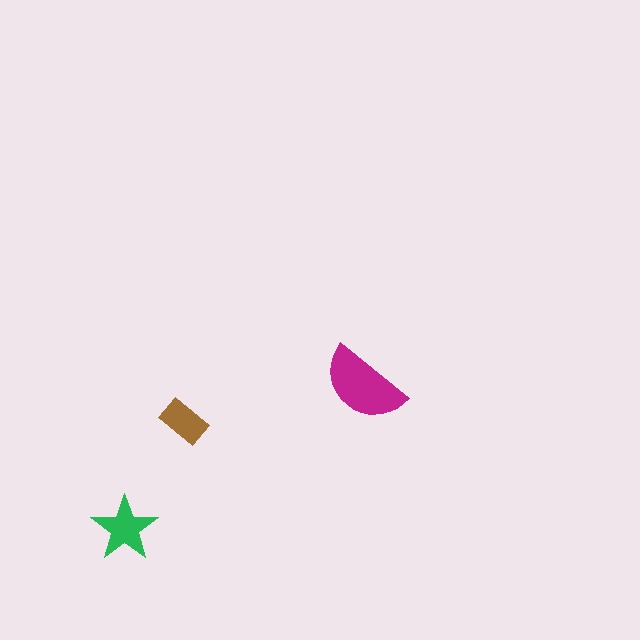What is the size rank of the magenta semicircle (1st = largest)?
1st.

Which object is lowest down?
The green star is bottommost.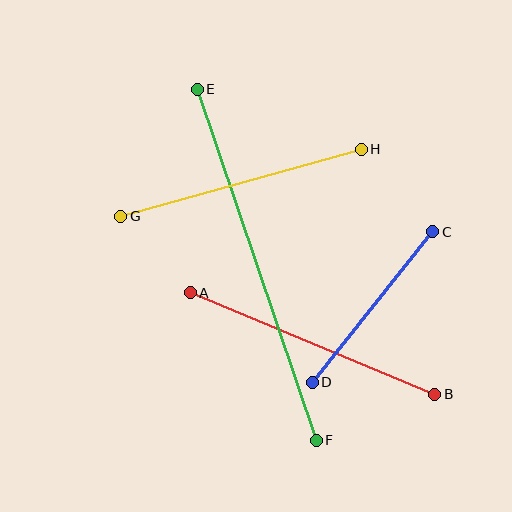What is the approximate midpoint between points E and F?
The midpoint is at approximately (257, 265) pixels.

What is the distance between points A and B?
The distance is approximately 265 pixels.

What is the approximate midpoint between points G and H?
The midpoint is at approximately (241, 183) pixels.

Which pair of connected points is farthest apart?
Points E and F are farthest apart.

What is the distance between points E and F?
The distance is approximately 371 pixels.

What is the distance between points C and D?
The distance is approximately 193 pixels.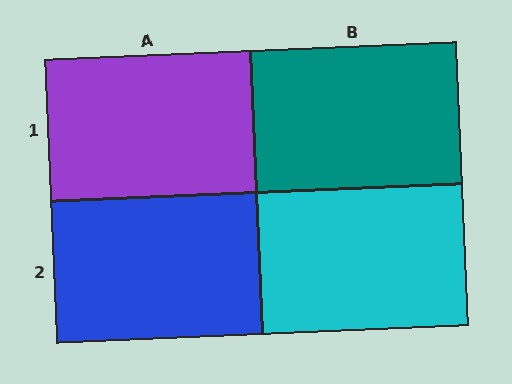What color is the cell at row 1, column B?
Teal.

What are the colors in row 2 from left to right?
Blue, cyan.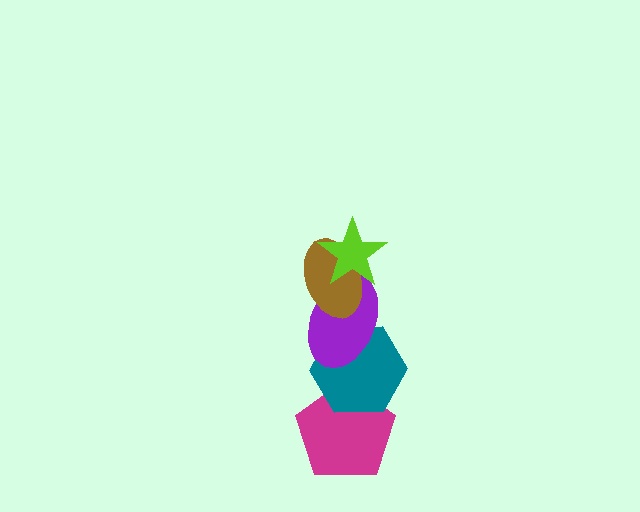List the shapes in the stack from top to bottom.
From top to bottom: the lime star, the brown ellipse, the purple ellipse, the teal hexagon, the magenta pentagon.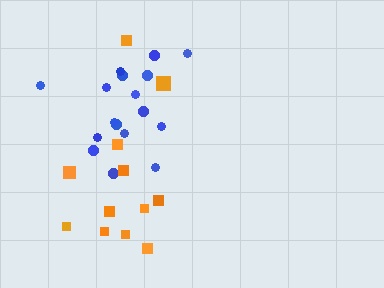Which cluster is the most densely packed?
Blue.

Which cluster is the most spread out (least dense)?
Orange.